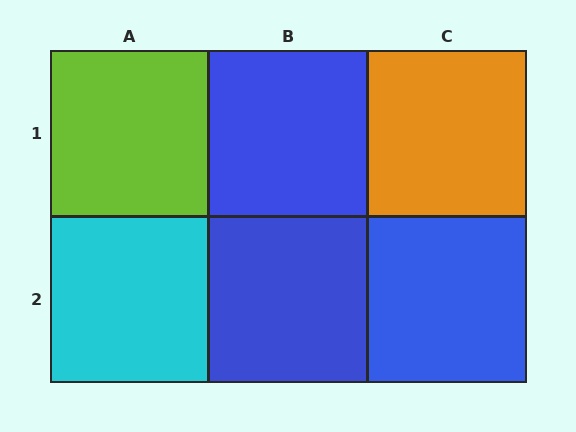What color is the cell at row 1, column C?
Orange.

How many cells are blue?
3 cells are blue.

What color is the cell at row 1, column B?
Blue.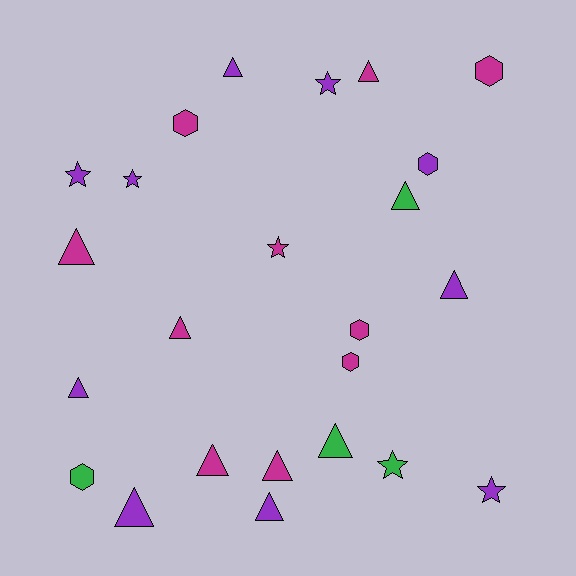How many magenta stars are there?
There is 1 magenta star.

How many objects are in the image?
There are 24 objects.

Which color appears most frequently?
Magenta, with 10 objects.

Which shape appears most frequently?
Triangle, with 12 objects.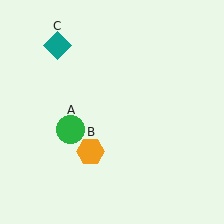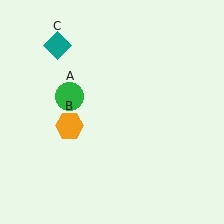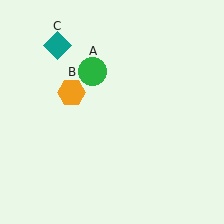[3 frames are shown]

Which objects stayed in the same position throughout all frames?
Teal diamond (object C) remained stationary.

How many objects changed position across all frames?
2 objects changed position: green circle (object A), orange hexagon (object B).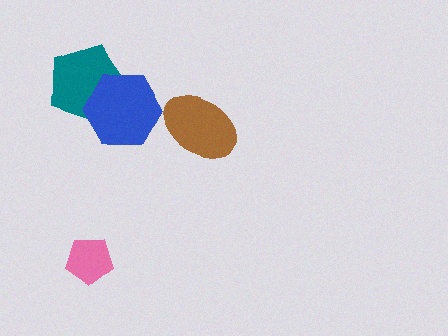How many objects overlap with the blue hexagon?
1 object overlaps with the blue hexagon.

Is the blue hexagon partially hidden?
No, no other shape covers it.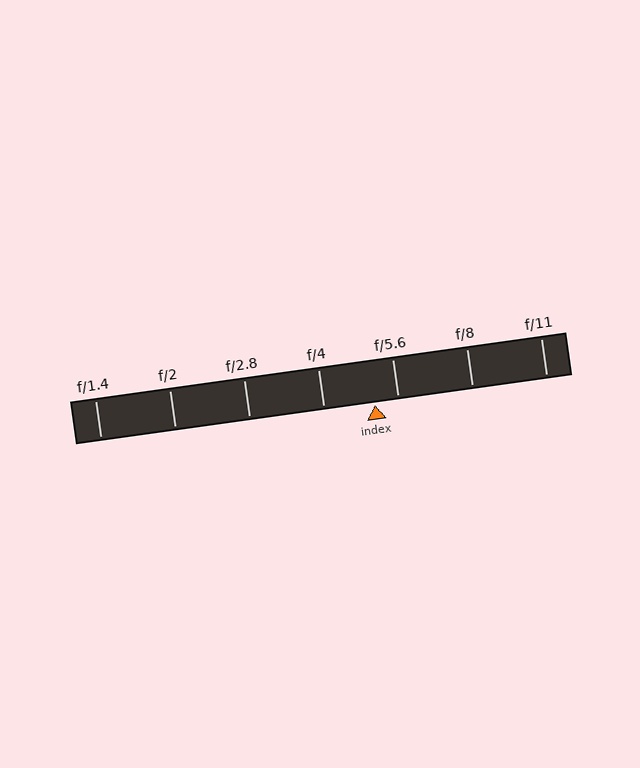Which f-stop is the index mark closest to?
The index mark is closest to f/5.6.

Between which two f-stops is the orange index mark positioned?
The index mark is between f/4 and f/5.6.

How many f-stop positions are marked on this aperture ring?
There are 7 f-stop positions marked.